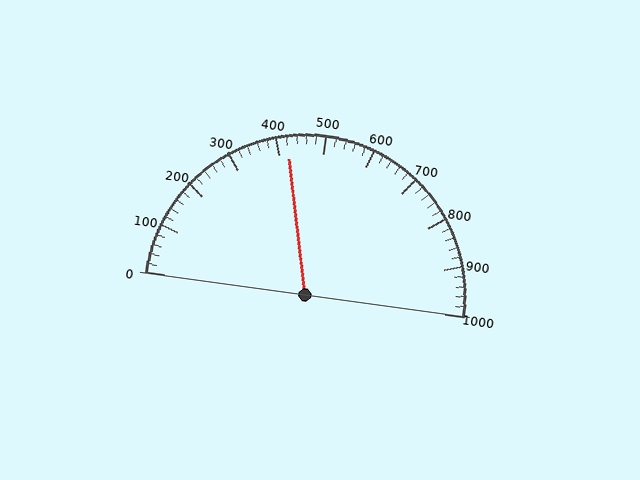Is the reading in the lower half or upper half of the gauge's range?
The reading is in the lower half of the range (0 to 1000).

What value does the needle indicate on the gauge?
The needle indicates approximately 420.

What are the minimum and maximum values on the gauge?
The gauge ranges from 0 to 1000.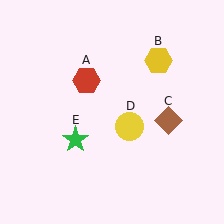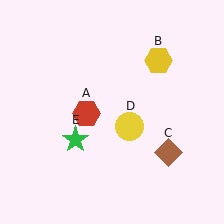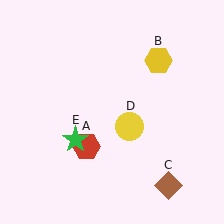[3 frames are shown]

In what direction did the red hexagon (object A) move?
The red hexagon (object A) moved down.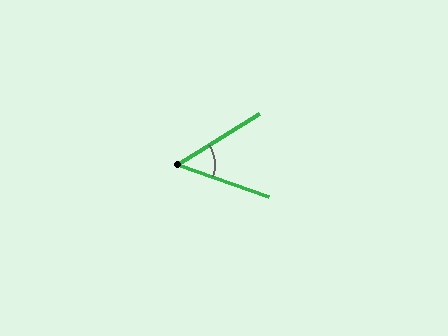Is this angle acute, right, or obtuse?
It is acute.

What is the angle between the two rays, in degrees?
Approximately 51 degrees.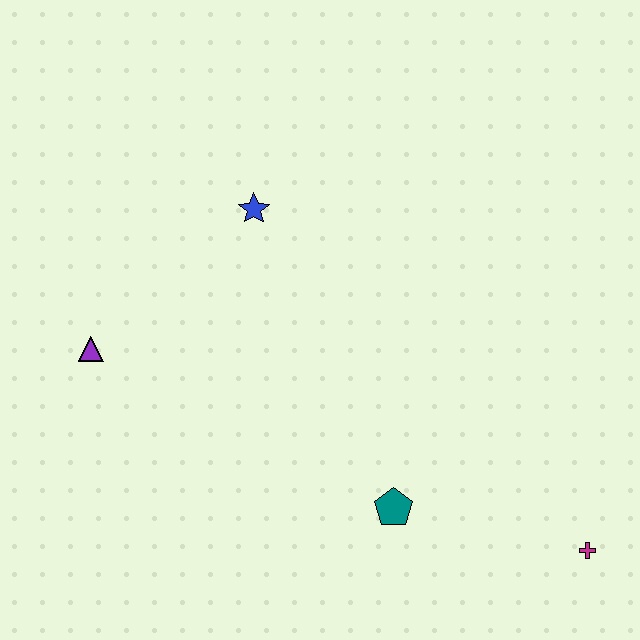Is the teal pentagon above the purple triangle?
No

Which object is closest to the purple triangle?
The blue star is closest to the purple triangle.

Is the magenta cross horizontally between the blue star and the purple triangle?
No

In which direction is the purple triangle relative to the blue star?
The purple triangle is to the left of the blue star.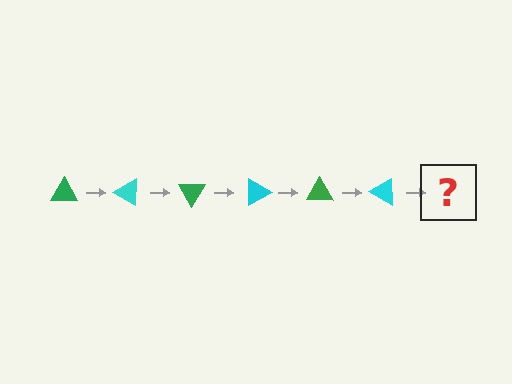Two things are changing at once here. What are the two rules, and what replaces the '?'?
The two rules are that it rotates 30 degrees each step and the color cycles through green and cyan. The '?' should be a green triangle, rotated 180 degrees from the start.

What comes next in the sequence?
The next element should be a green triangle, rotated 180 degrees from the start.